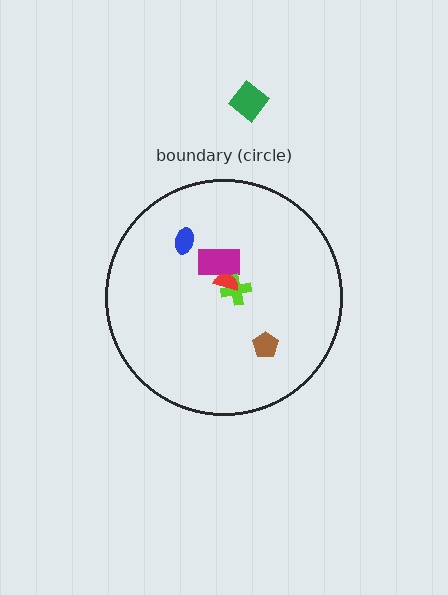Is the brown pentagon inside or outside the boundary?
Inside.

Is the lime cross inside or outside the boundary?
Inside.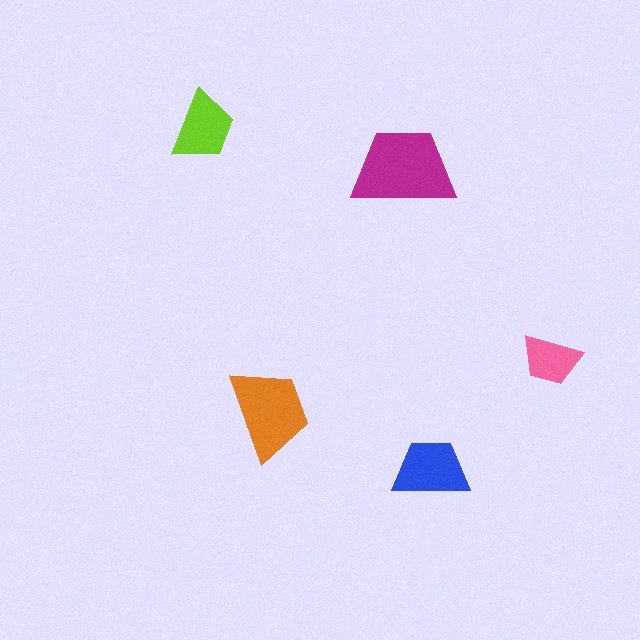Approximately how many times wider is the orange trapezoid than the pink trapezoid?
About 1.5 times wider.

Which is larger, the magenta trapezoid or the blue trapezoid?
The magenta one.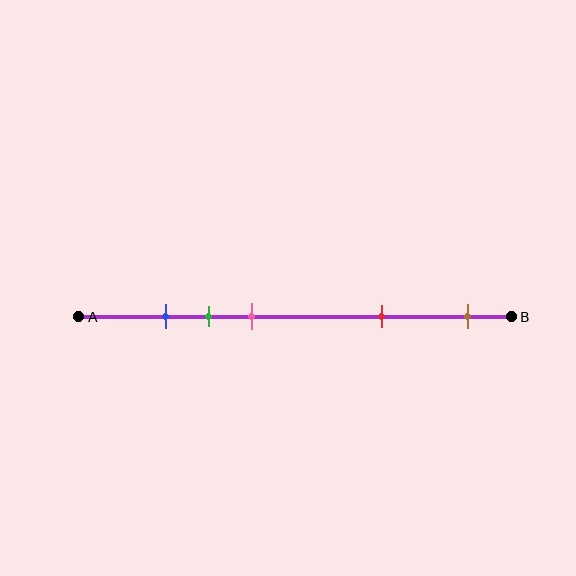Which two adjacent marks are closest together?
The blue and green marks are the closest adjacent pair.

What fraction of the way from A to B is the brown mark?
The brown mark is approximately 90% (0.9) of the way from A to B.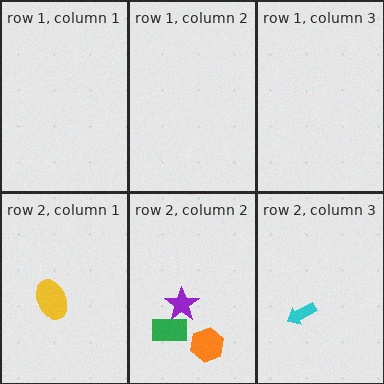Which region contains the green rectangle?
The row 2, column 2 region.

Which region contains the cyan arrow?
The row 2, column 3 region.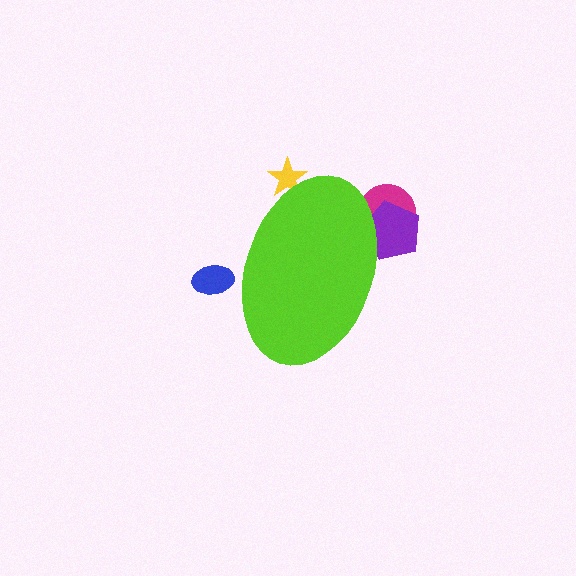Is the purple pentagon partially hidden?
Yes, the purple pentagon is partially hidden behind the lime ellipse.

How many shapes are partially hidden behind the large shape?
4 shapes are partially hidden.